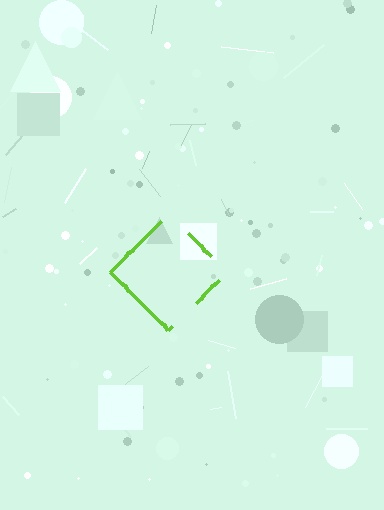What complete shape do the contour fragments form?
The contour fragments form a diamond.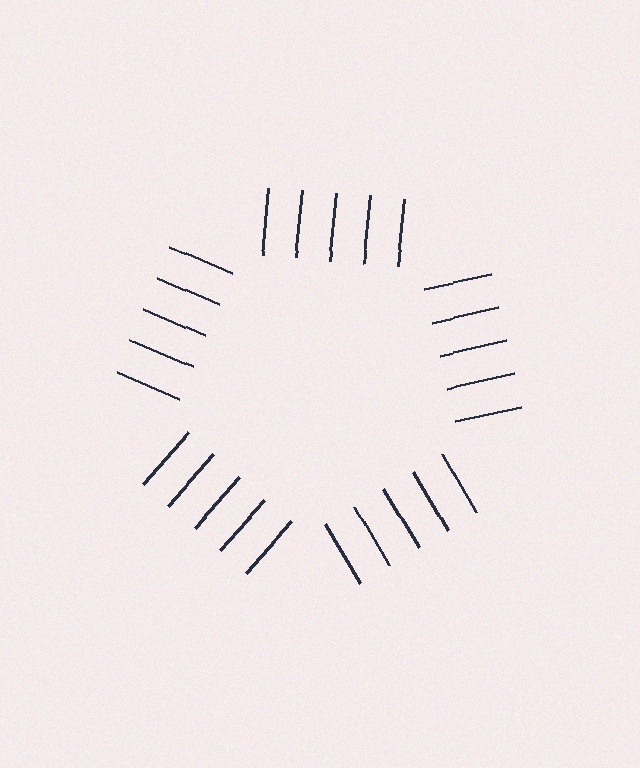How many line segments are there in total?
25 — 5 along each of the 5 edges.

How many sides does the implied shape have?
5 sides — the line-ends trace a pentagon.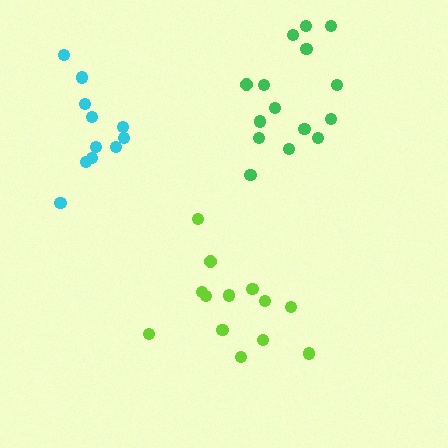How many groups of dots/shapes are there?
There are 3 groups.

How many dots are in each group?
Group 1: 13 dots, Group 2: 11 dots, Group 3: 15 dots (39 total).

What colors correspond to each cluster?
The clusters are colored: lime, cyan, green.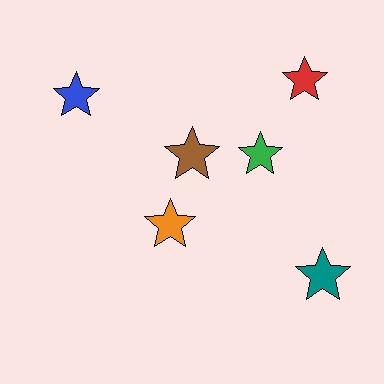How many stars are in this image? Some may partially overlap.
There are 6 stars.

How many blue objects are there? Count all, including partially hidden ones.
There is 1 blue object.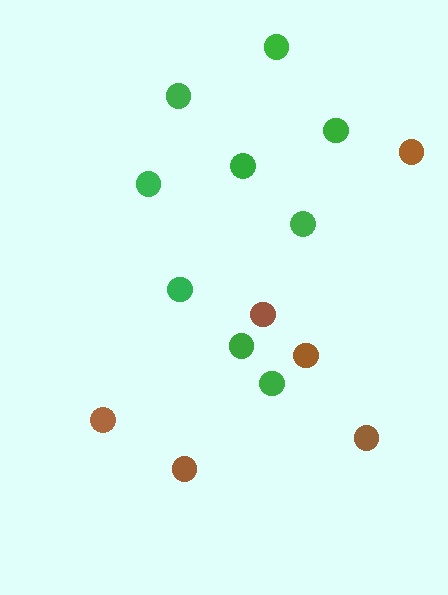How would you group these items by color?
There are 2 groups: one group of brown circles (6) and one group of green circles (9).